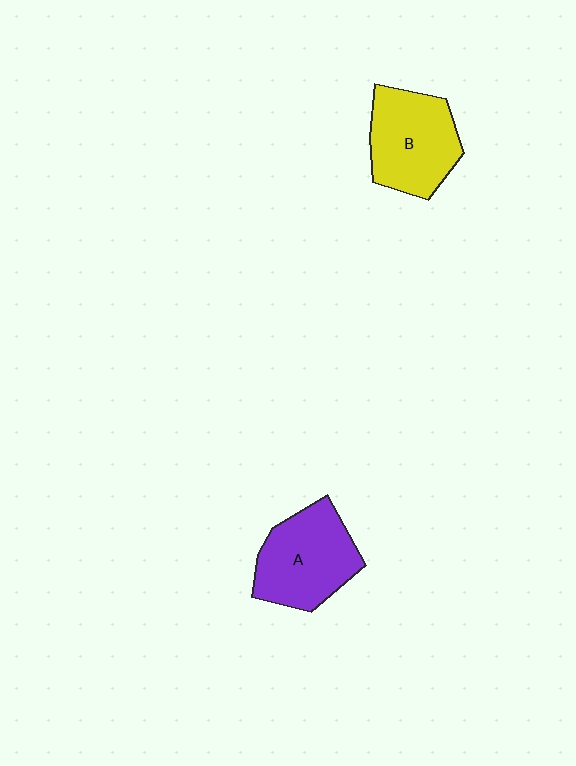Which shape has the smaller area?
Shape B (yellow).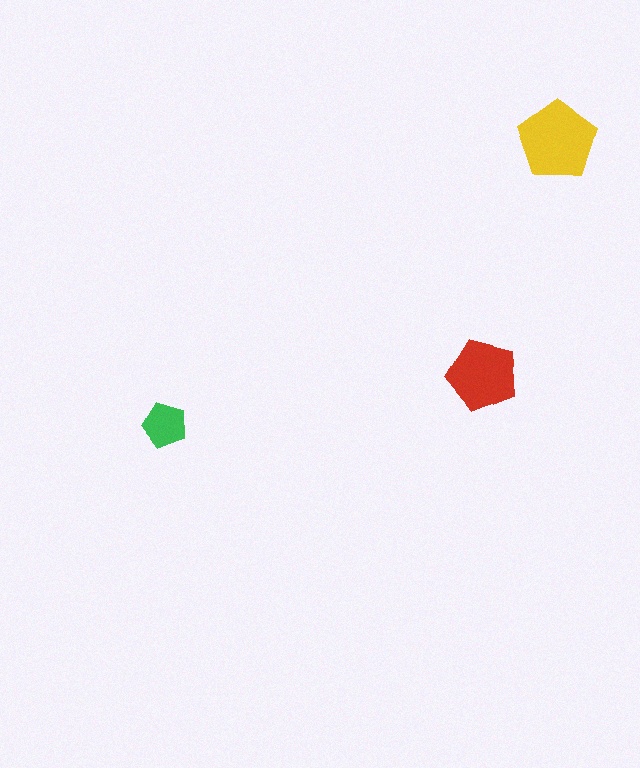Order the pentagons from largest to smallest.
the yellow one, the red one, the green one.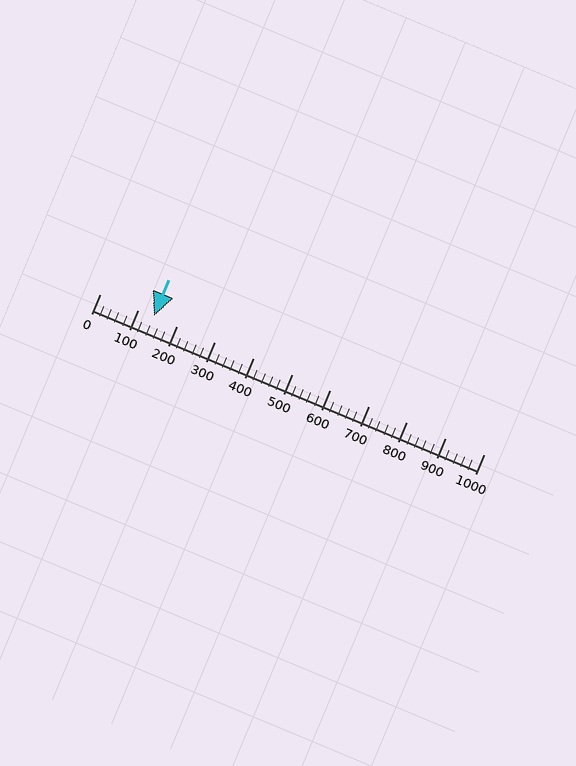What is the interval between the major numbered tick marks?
The major tick marks are spaced 100 units apart.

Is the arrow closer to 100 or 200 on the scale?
The arrow is closer to 100.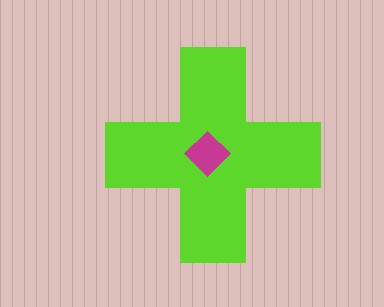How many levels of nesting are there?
2.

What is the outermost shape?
The lime cross.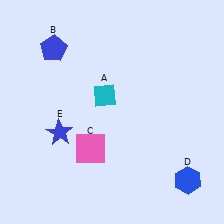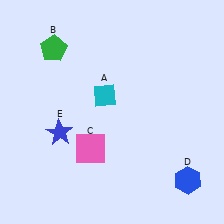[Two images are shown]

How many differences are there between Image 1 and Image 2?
There is 1 difference between the two images.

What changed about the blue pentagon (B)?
In Image 1, B is blue. In Image 2, it changed to green.